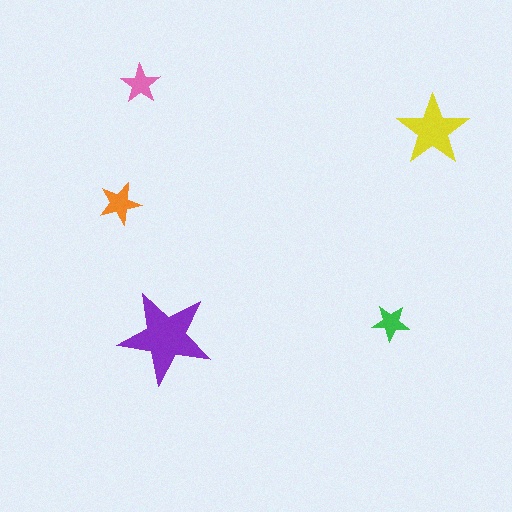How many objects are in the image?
There are 5 objects in the image.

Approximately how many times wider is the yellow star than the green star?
About 2 times wider.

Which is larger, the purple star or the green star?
The purple one.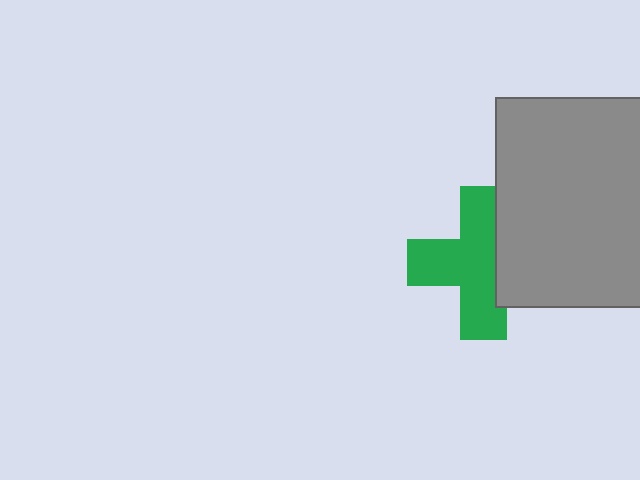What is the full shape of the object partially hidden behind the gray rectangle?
The partially hidden object is a green cross.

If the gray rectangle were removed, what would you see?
You would see the complete green cross.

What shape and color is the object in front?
The object in front is a gray rectangle.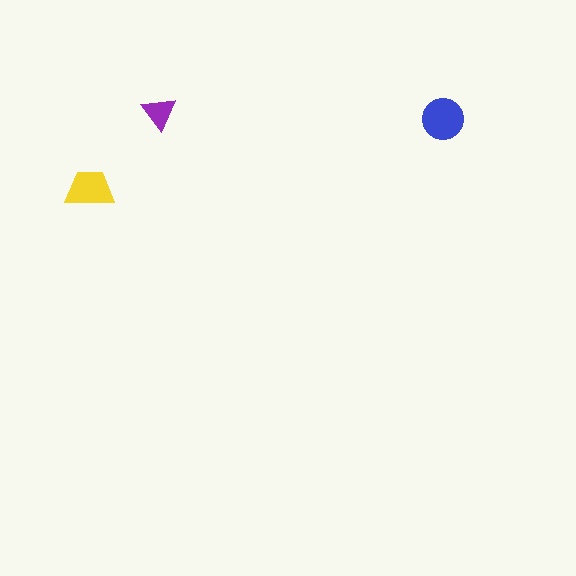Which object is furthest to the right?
The blue circle is rightmost.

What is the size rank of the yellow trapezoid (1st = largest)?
2nd.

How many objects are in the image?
There are 3 objects in the image.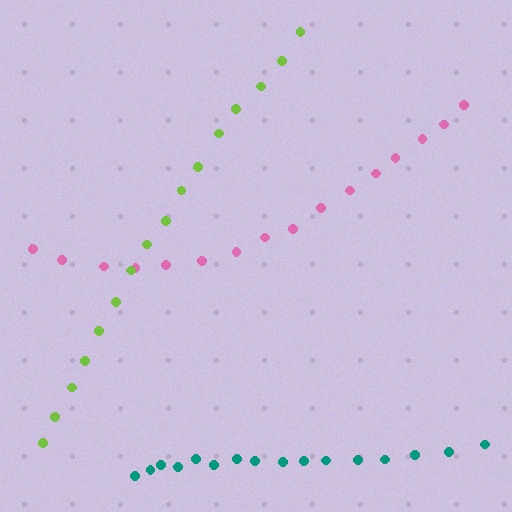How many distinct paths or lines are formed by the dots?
There are 3 distinct paths.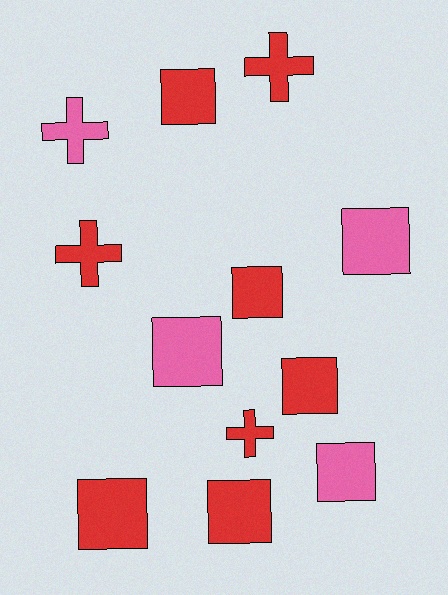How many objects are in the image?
There are 12 objects.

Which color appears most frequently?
Red, with 8 objects.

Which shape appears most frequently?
Square, with 8 objects.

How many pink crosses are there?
There is 1 pink cross.